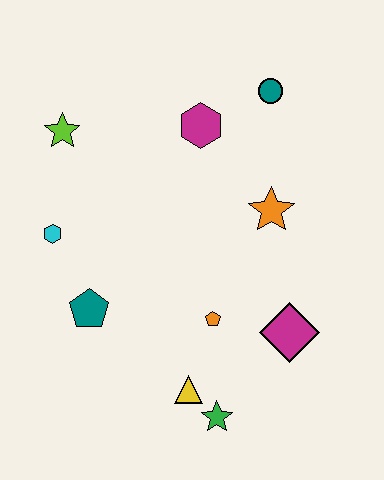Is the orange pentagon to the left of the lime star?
No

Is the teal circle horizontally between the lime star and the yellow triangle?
No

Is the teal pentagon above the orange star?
No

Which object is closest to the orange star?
The magenta hexagon is closest to the orange star.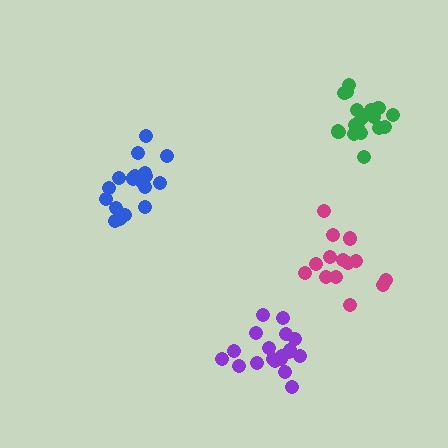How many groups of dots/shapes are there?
There are 4 groups.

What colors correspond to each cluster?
The clusters are colored: purple, green, magenta, blue.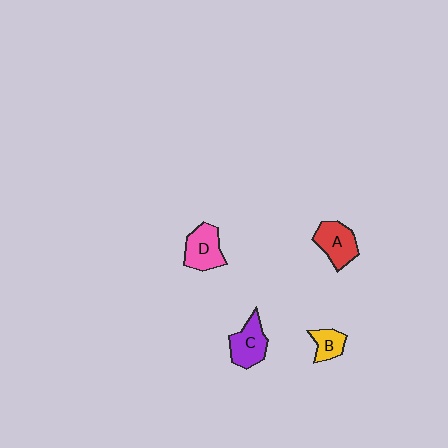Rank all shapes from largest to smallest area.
From largest to smallest: A (red), D (pink), C (purple), B (yellow).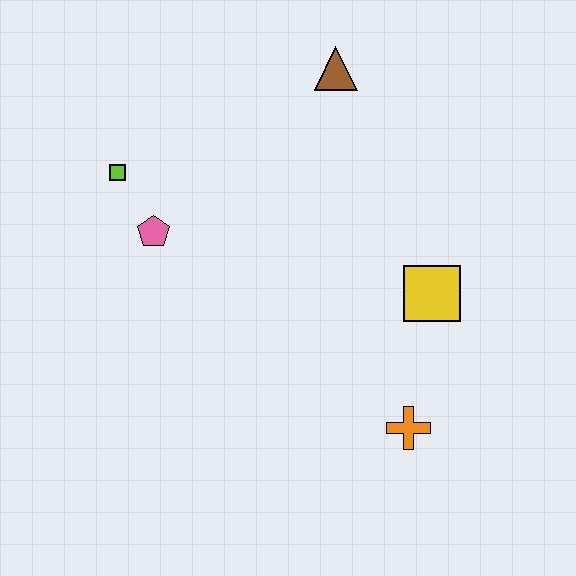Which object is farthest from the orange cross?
The lime square is farthest from the orange cross.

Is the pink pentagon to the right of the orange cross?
No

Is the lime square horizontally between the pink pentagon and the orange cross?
No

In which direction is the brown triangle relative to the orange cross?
The brown triangle is above the orange cross.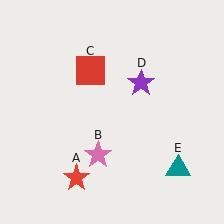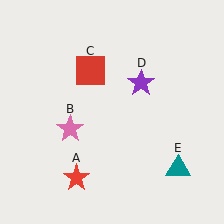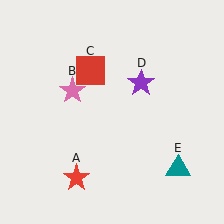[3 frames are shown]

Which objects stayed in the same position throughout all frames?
Red star (object A) and red square (object C) and purple star (object D) and teal triangle (object E) remained stationary.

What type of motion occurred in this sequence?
The pink star (object B) rotated clockwise around the center of the scene.